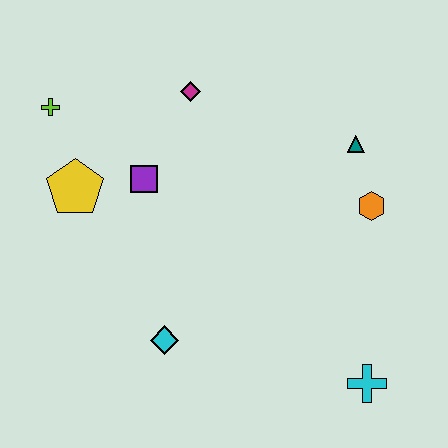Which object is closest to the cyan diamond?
The purple square is closest to the cyan diamond.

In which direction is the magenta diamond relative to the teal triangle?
The magenta diamond is to the left of the teal triangle.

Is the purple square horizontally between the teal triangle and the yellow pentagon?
Yes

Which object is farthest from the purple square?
The cyan cross is farthest from the purple square.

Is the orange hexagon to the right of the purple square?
Yes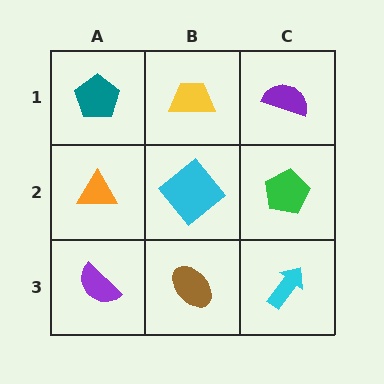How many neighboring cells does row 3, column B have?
3.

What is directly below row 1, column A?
An orange triangle.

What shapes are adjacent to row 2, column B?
A yellow trapezoid (row 1, column B), a brown ellipse (row 3, column B), an orange triangle (row 2, column A), a green pentagon (row 2, column C).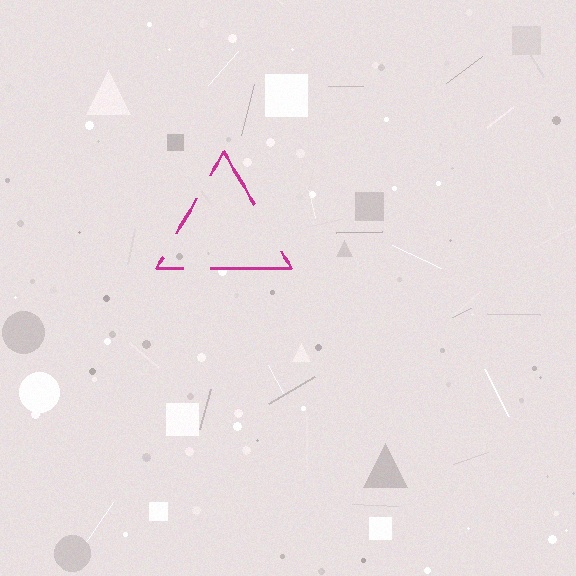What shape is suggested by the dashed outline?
The dashed outline suggests a triangle.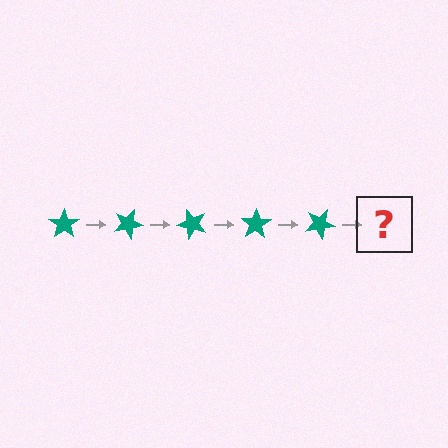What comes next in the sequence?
The next element should be a teal star rotated 125 degrees.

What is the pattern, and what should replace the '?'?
The pattern is that the star rotates 25 degrees each step. The '?' should be a teal star rotated 125 degrees.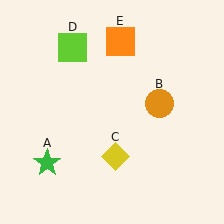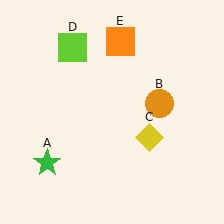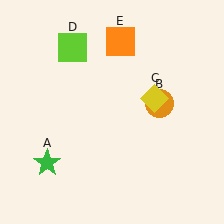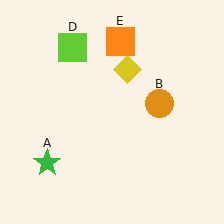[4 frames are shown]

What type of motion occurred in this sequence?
The yellow diamond (object C) rotated counterclockwise around the center of the scene.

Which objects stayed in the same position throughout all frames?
Green star (object A) and orange circle (object B) and lime square (object D) and orange square (object E) remained stationary.